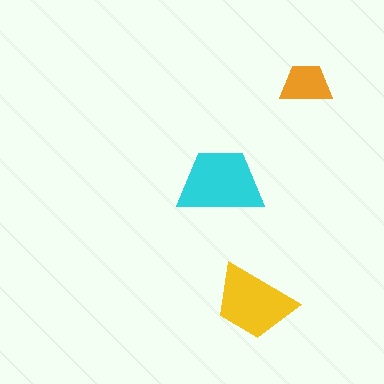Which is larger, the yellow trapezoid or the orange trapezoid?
The yellow one.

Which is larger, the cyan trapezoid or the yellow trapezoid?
The cyan one.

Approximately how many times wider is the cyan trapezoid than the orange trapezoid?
About 1.5 times wider.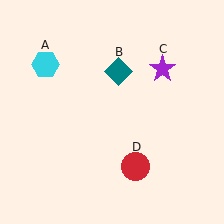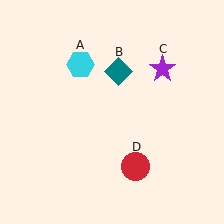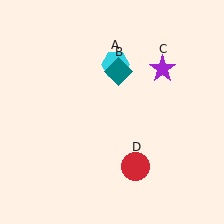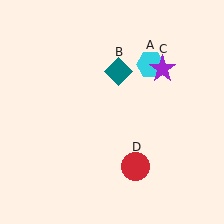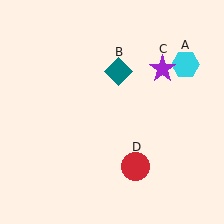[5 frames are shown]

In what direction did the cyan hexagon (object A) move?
The cyan hexagon (object A) moved right.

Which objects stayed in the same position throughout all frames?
Teal diamond (object B) and purple star (object C) and red circle (object D) remained stationary.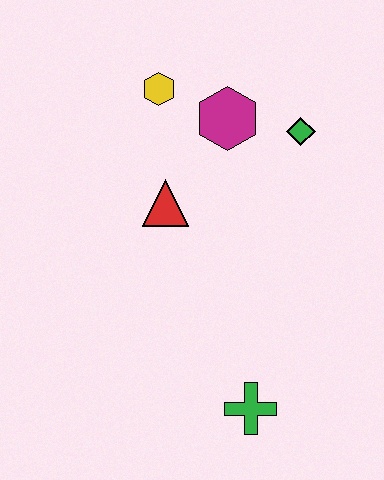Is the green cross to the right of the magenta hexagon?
Yes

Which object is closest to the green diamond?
The magenta hexagon is closest to the green diamond.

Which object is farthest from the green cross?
The yellow hexagon is farthest from the green cross.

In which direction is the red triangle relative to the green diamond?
The red triangle is to the left of the green diamond.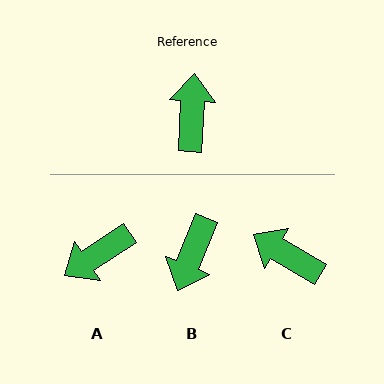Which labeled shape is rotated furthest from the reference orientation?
B, about 161 degrees away.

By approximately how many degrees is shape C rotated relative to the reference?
Approximately 63 degrees counter-clockwise.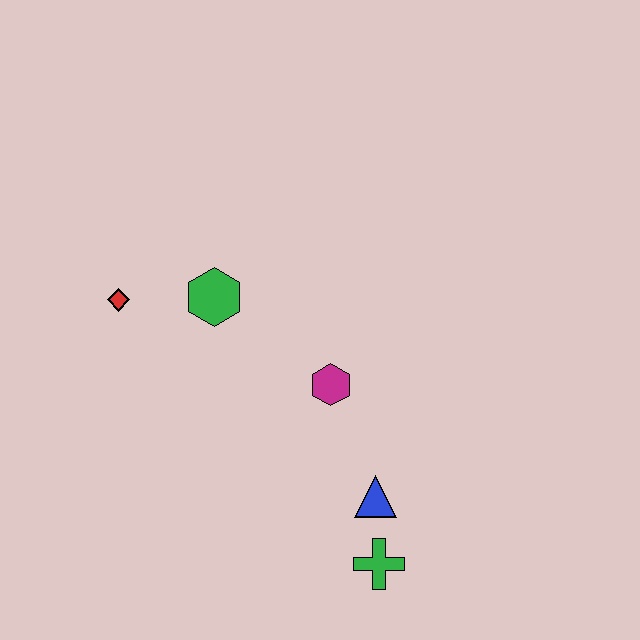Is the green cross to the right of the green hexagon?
Yes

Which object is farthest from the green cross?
The red diamond is farthest from the green cross.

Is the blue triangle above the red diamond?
No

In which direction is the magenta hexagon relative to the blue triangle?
The magenta hexagon is above the blue triangle.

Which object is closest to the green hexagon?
The red diamond is closest to the green hexagon.